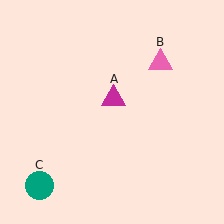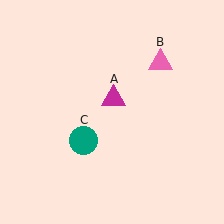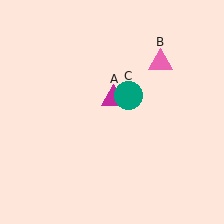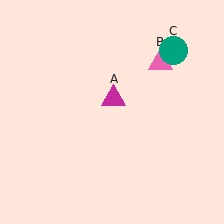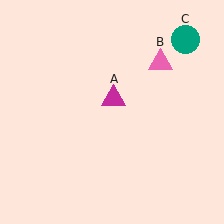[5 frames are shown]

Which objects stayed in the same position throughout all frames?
Magenta triangle (object A) and pink triangle (object B) remained stationary.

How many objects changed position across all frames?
1 object changed position: teal circle (object C).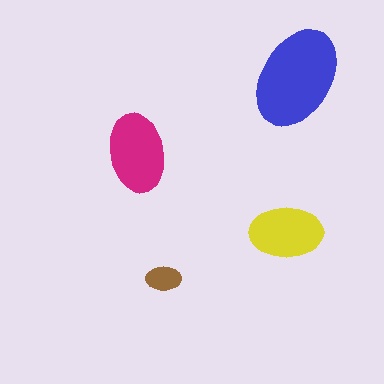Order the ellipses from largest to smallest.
the blue one, the magenta one, the yellow one, the brown one.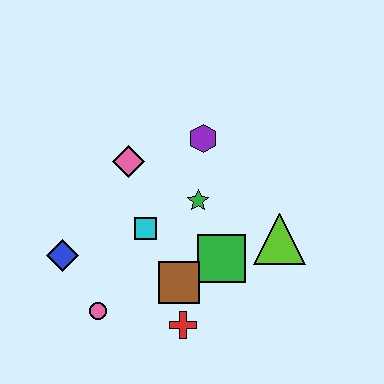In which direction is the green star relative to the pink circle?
The green star is above the pink circle.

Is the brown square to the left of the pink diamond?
No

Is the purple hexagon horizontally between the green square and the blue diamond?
Yes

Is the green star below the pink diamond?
Yes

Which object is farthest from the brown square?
The purple hexagon is farthest from the brown square.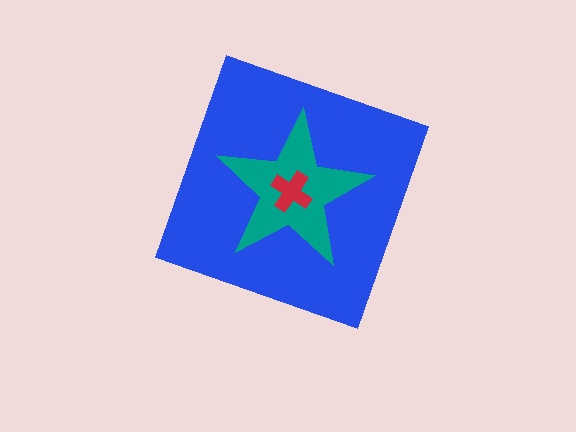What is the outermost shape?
The blue diamond.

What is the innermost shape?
The red cross.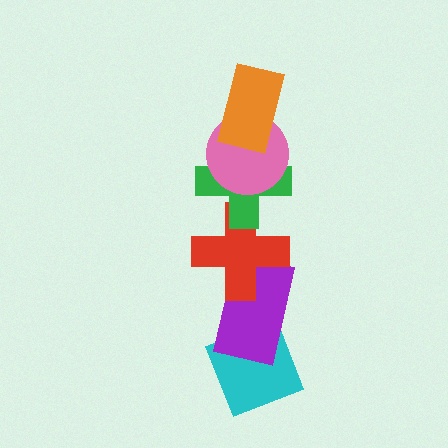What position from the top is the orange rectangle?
The orange rectangle is 1st from the top.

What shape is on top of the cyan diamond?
The purple rectangle is on top of the cyan diamond.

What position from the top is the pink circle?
The pink circle is 2nd from the top.